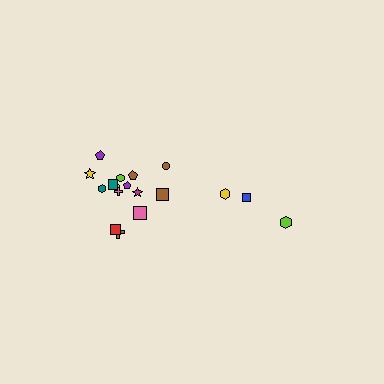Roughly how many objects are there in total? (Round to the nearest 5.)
Roughly 20 objects in total.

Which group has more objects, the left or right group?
The left group.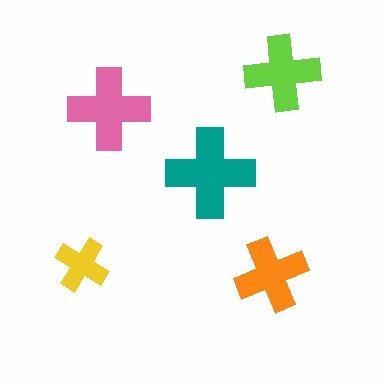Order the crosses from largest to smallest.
the teal one, the pink one, the lime one, the orange one, the yellow one.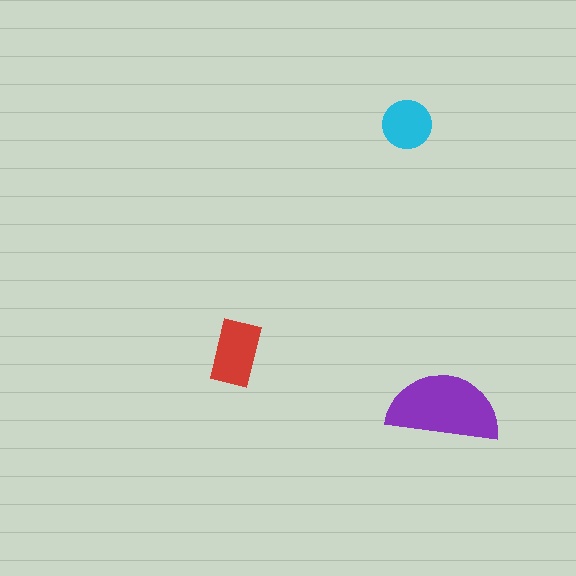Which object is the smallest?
The cyan circle.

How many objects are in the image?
There are 3 objects in the image.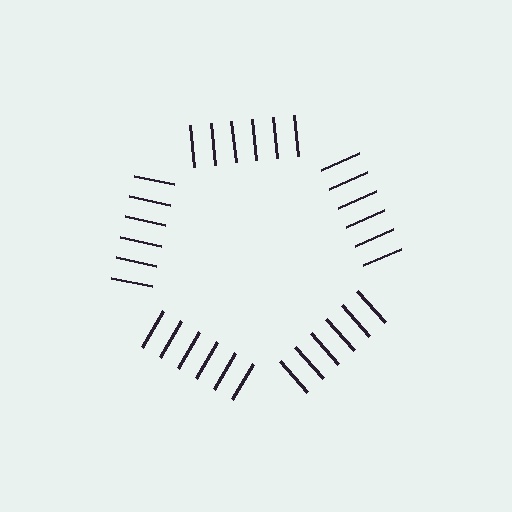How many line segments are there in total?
30 — 6 along each of the 5 edges.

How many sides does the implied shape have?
5 sides — the line-ends trace a pentagon.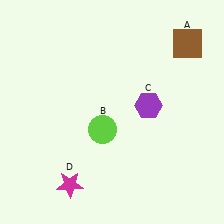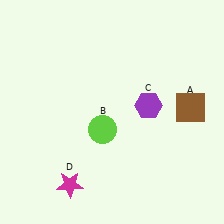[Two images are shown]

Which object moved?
The brown square (A) moved down.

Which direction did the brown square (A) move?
The brown square (A) moved down.